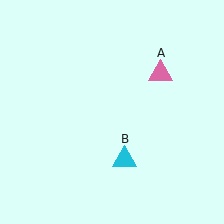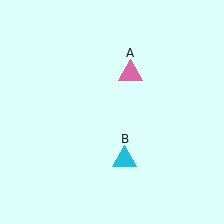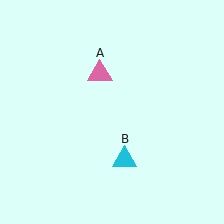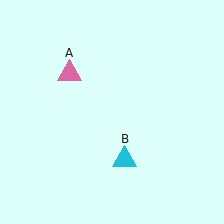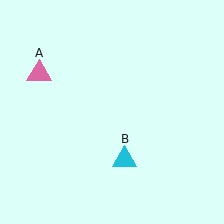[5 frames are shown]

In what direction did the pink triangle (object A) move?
The pink triangle (object A) moved left.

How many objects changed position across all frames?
1 object changed position: pink triangle (object A).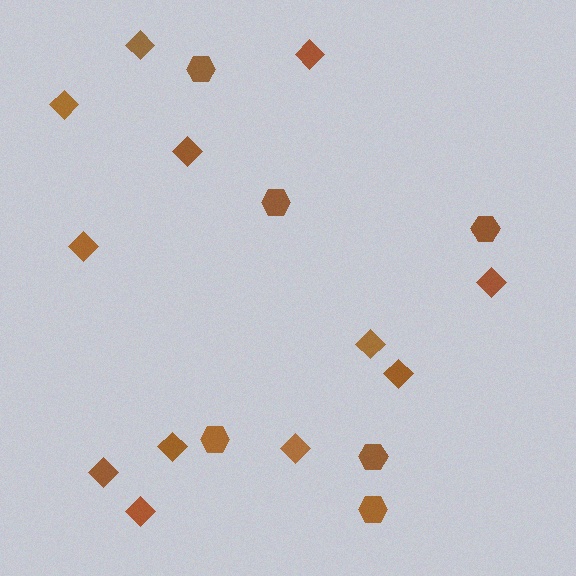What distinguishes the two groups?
There are 2 groups: one group of diamonds (12) and one group of hexagons (6).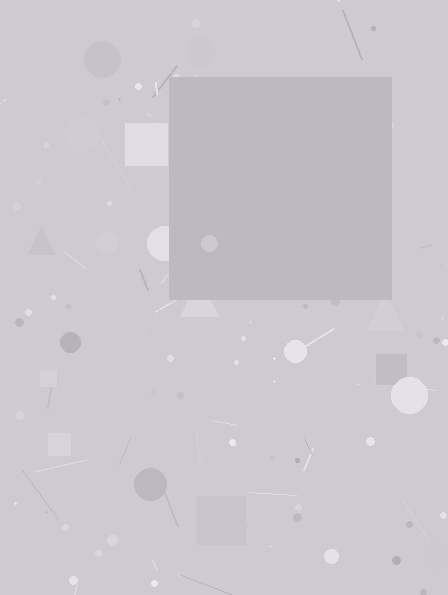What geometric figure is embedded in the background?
A square is embedded in the background.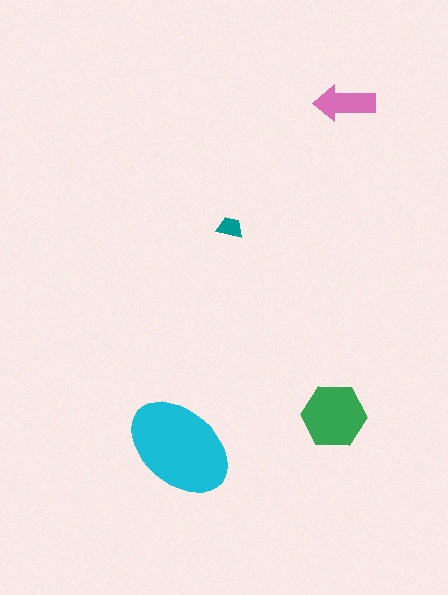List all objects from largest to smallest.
The cyan ellipse, the green hexagon, the pink arrow, the teal trapezoid.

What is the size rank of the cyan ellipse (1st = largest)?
1st.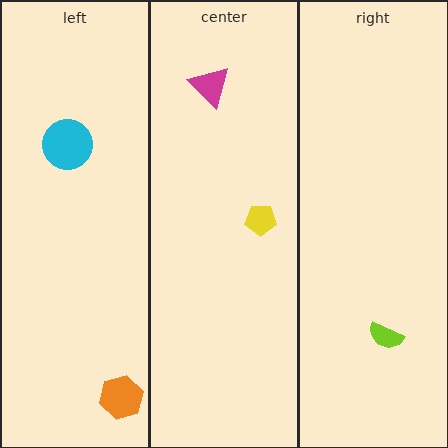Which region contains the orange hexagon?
The left region.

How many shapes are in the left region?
2.